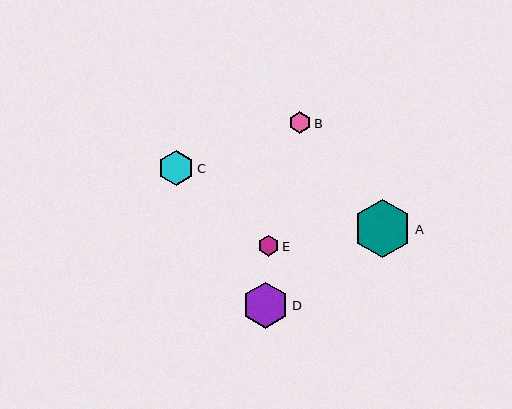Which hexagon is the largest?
Hexagon A is the largest with a size of approximately 58 pixels.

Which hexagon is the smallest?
Hexagon E is the smallest with a size of approximately 20 pixels.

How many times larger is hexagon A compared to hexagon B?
Hexagon A is approximately 2.8 times the size of hexagon B.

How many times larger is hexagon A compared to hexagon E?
Hexagon A is approximately 2.8 times the size of hexagon E.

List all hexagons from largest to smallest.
From largest to smallest: A, D, C, B, E.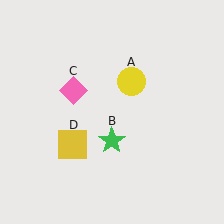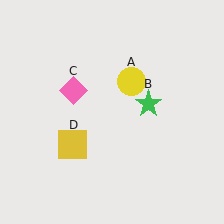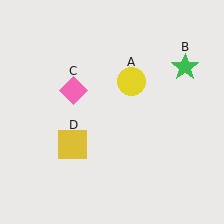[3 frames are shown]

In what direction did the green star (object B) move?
The green star (object B) moved up and to the right.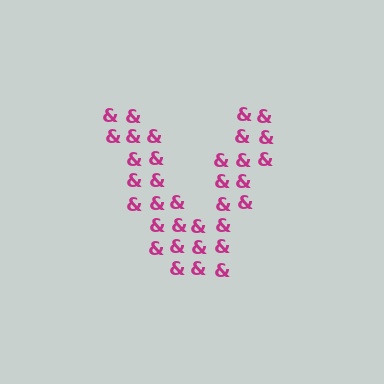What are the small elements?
The small elements are ampersands.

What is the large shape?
The large shape is the letter V.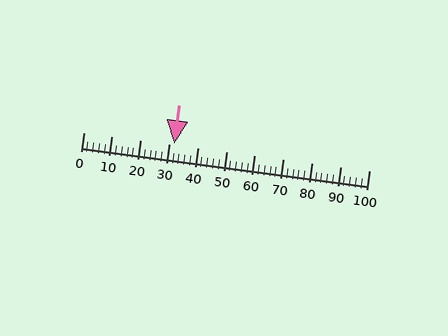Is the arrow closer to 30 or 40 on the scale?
The arrow is closer to 30.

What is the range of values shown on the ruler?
The ruler shows values from 0 to 100.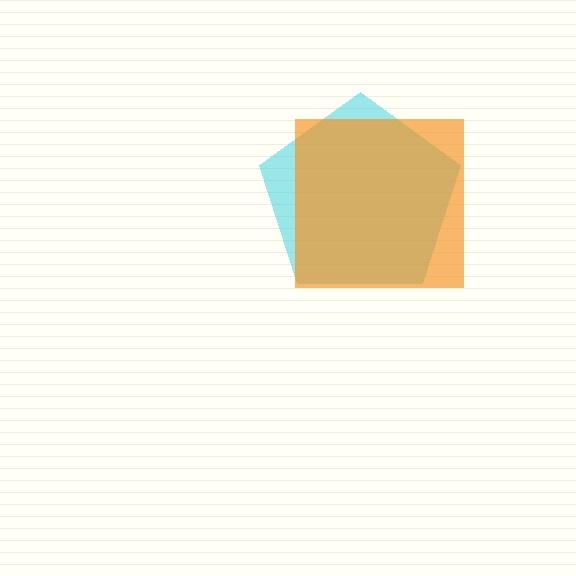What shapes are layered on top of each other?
The layered shapes are: a cyan pentagon, an orange square.